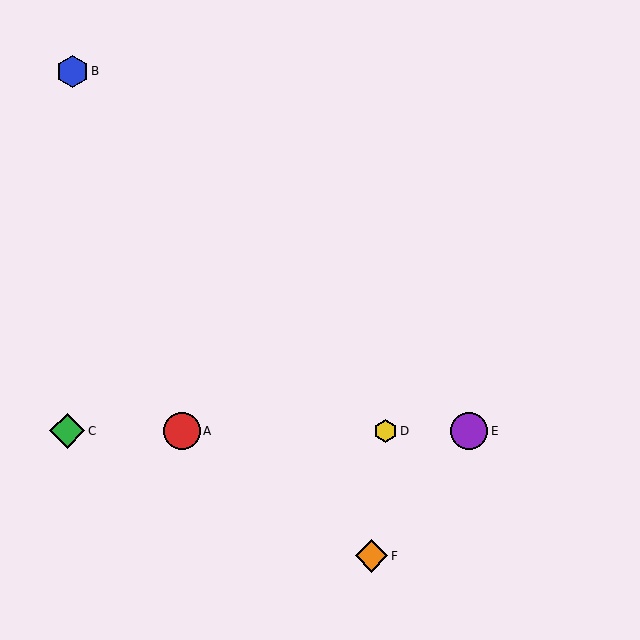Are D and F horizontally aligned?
No, D is at y≈431 and F is at y≈556.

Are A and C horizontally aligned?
Yes, both are at y≈431.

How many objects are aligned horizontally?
4 objects (A, C, D, E) are aligned horizontally.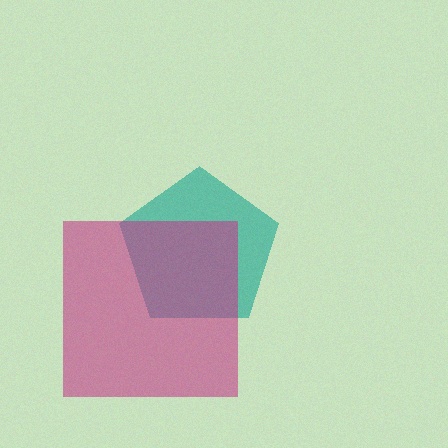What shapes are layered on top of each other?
The layered shapes are: a teal pentagon, a magenta square.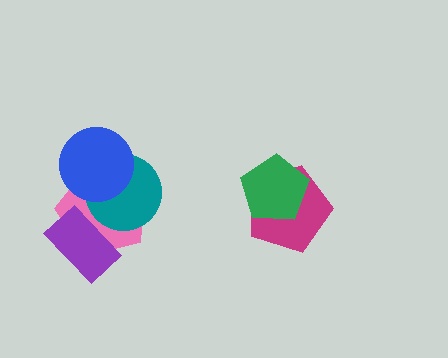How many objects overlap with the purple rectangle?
1 object overlaps with the purple rectangle.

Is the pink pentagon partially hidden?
Yes, it is partially covered by another shape.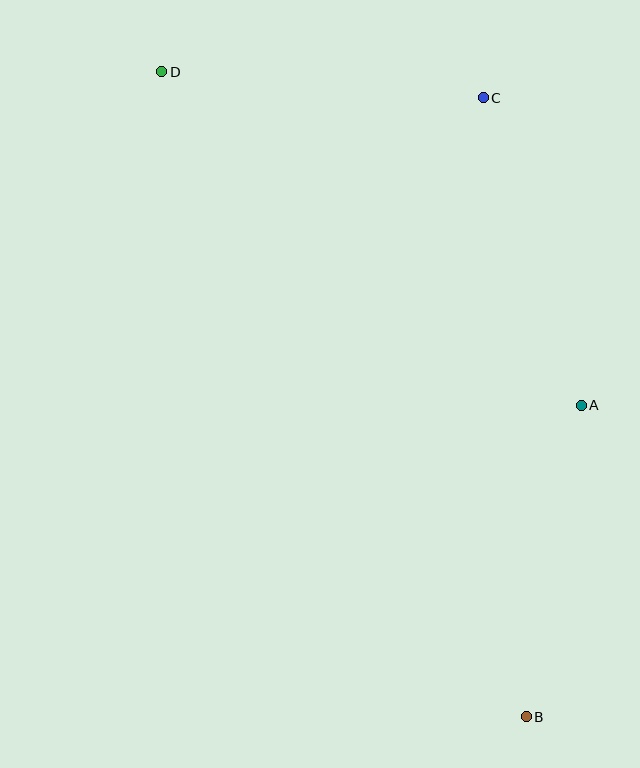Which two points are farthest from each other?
Points B and D are farthest from each other.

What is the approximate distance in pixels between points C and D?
The distance between C and D is approximately 323 pixels.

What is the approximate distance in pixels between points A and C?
The distance between A and C is approximately 323 pixels.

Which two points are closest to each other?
Points A and B are closest to each other.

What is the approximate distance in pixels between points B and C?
The distance between B and C is approximately 620 pixels.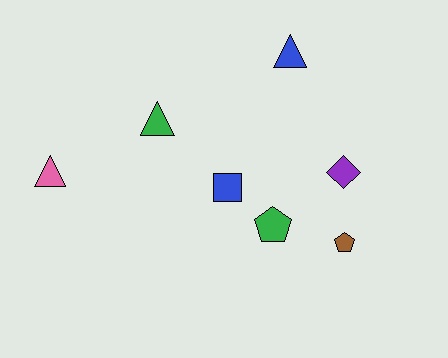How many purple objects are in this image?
There is 1 purple object.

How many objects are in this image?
There are 7 objects.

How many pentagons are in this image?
There are 2 pentagons.